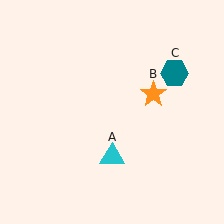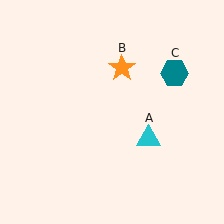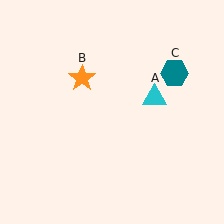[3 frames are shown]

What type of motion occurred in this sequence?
The cyan triangle (object A), orange star (object B) rotated counterclockwise around the center of the scene.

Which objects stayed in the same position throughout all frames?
Teal hexagon (object C) remained stationary.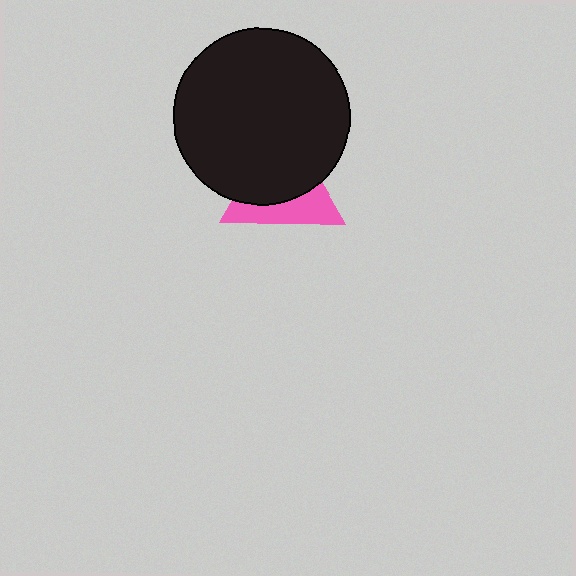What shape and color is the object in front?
The object in front is a black circle.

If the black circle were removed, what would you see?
You would see the complete pink triangle.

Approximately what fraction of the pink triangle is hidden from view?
Roughly 61% of the pink triangle is hidden behind the black circle.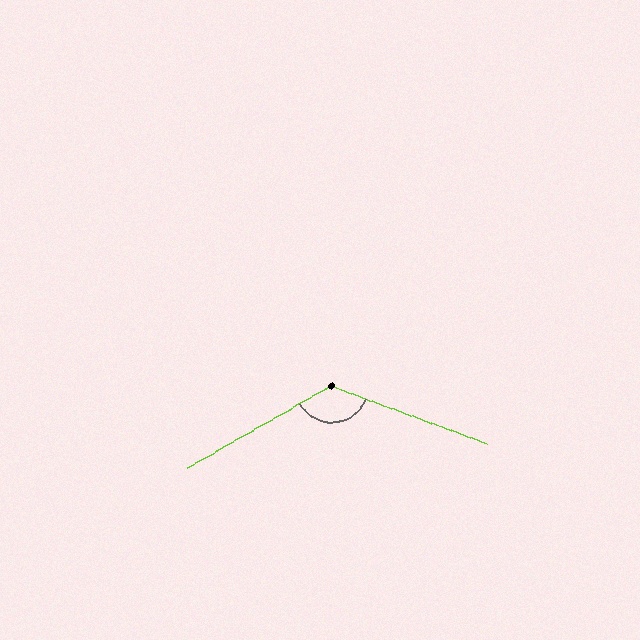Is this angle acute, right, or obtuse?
It is obtuse.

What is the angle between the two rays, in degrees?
Approximately 130 degrees.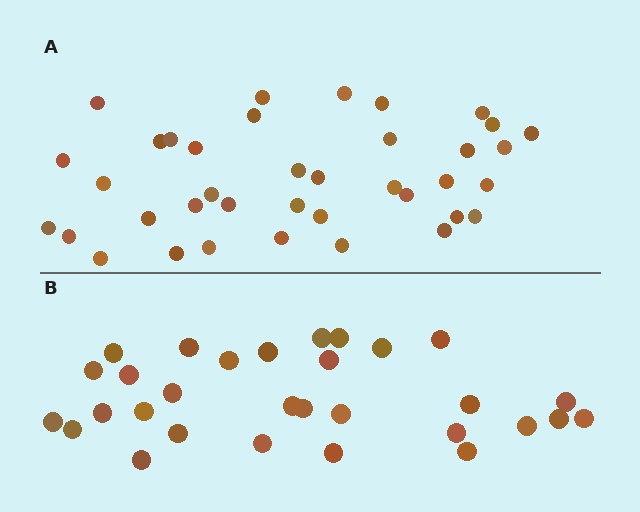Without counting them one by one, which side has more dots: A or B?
Region A (the top region) has more dots.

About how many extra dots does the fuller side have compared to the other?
Region A has roughly 8 or so more dots than region B.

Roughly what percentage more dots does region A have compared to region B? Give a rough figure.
About 25% more.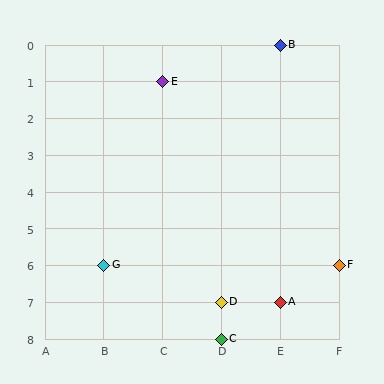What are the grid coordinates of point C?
Point C is at grid coordinates (D, 8).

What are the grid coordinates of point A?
Point A is at grid coordinates (E, 7).